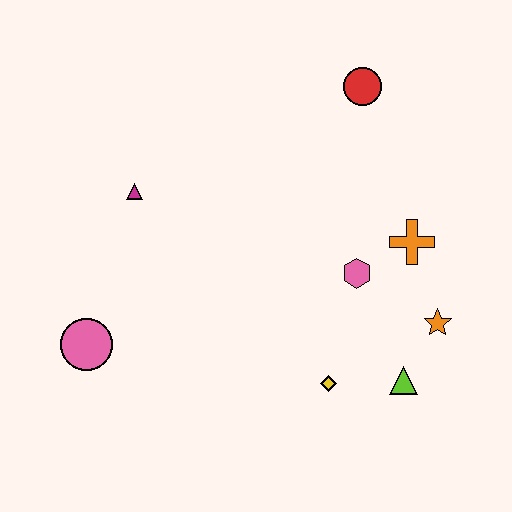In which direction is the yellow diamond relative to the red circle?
The yellow diamond is below the red circle.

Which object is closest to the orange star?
The lime triangle is closest to the orange star.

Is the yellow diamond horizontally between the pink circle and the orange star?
Yes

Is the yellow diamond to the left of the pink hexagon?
Yes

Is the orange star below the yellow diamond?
No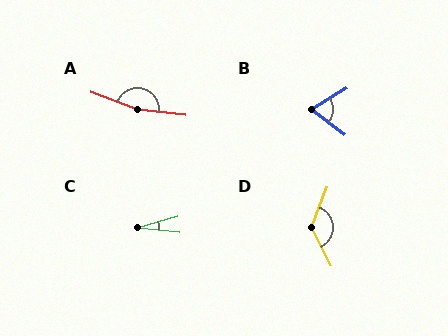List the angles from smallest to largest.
C (22°), B (68°), D (132°), A (166°).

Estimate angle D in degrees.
Approximately 132 degrees.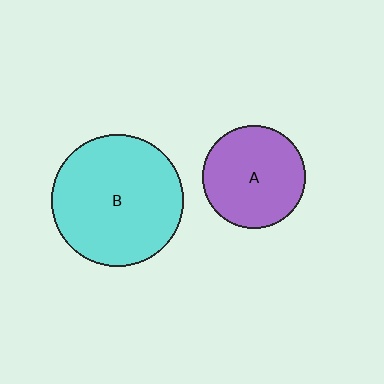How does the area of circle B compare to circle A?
Approximately 1.6 times.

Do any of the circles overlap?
No, none of the circles overlap.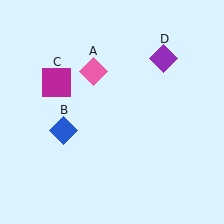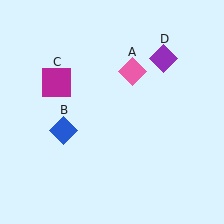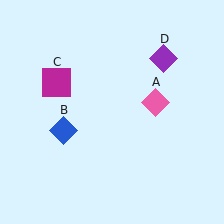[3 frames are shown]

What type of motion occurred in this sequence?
The pink diamond (object A) rotated clockwise around the center of the scene.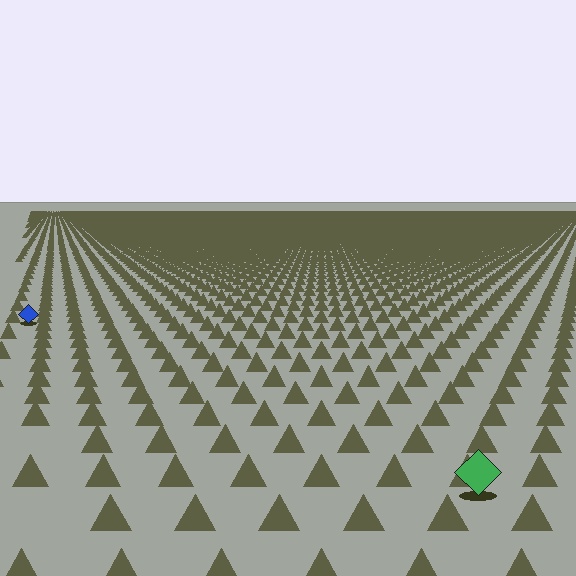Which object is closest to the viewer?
The green diamond is closest. The texture marks near it are larger and more spread out.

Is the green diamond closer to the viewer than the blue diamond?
Yes. The green diamond is closer — you can tell from the texture gradient: the ground texture is coarser near it.